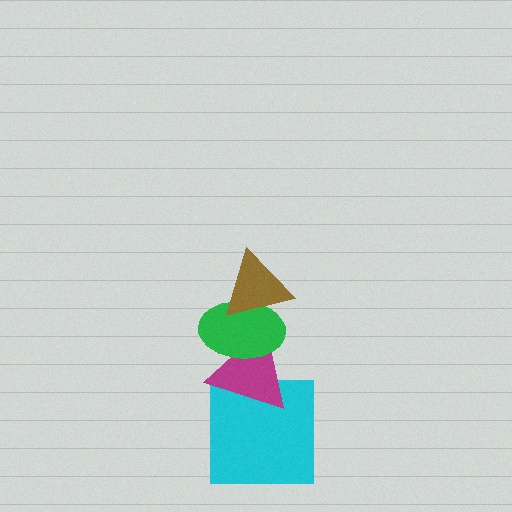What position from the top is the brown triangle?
The brown triangle is 1st from the top.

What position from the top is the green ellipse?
The green ellipse is 2nd from the top.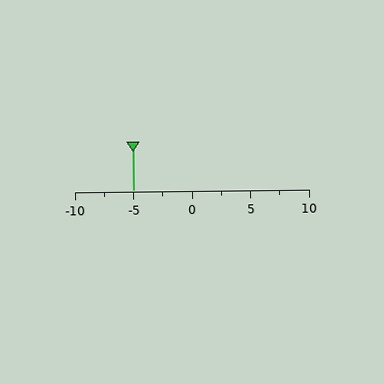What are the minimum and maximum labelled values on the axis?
The axis runs from -10 to 10.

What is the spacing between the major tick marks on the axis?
The major ticks are spaced 5 apart.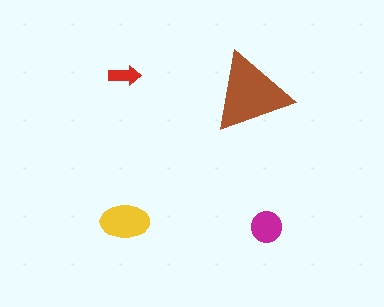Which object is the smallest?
The red arrow.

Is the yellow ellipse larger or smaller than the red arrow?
Larger.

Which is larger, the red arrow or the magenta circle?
The magenta circle.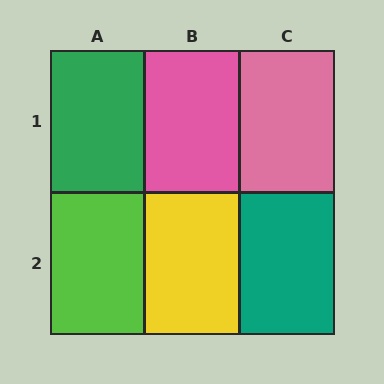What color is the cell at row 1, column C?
Pink.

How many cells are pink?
2 cells are pink.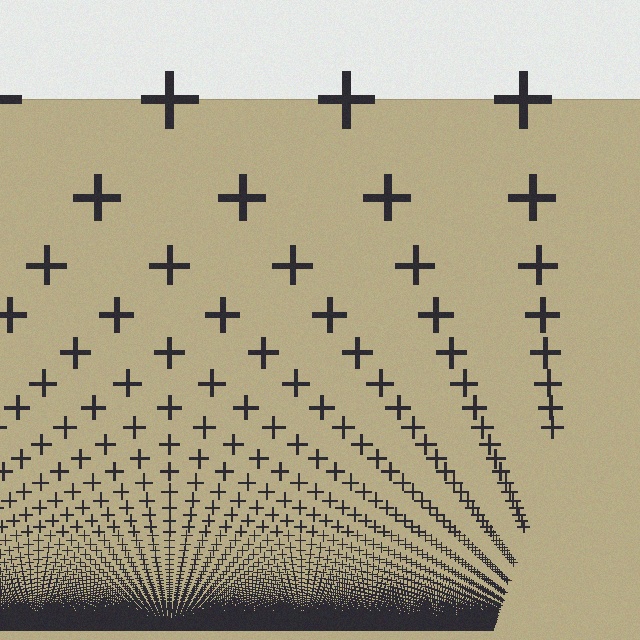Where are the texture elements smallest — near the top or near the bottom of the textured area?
Near the bottom.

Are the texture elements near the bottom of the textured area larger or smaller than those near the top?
Smaller. The gradient is inverted — elements near the bottom are smaller and denser.